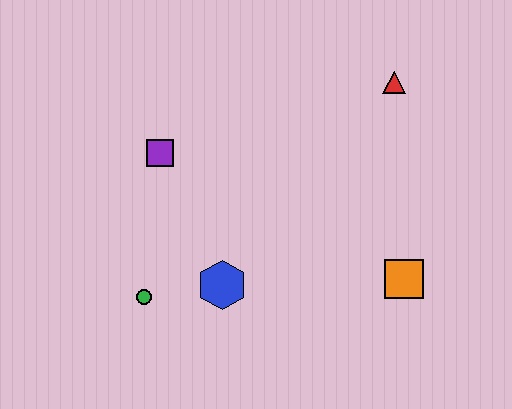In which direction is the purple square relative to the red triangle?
The purple square is to the left of the red triangle.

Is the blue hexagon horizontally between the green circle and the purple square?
No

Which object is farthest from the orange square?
The purple square is farthest from the orange square.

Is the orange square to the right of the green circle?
Yes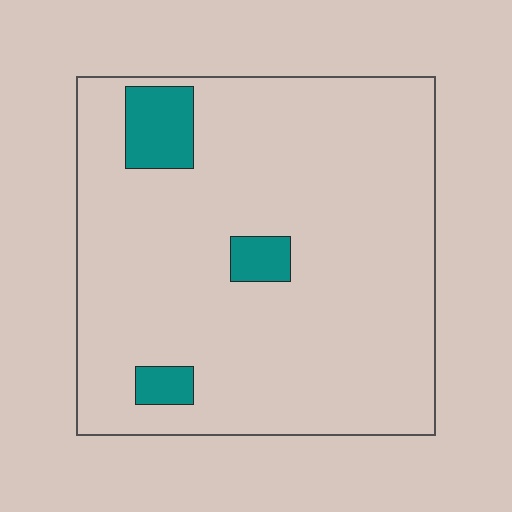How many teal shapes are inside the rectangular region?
3.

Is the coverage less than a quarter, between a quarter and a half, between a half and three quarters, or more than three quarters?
Less than a quarter.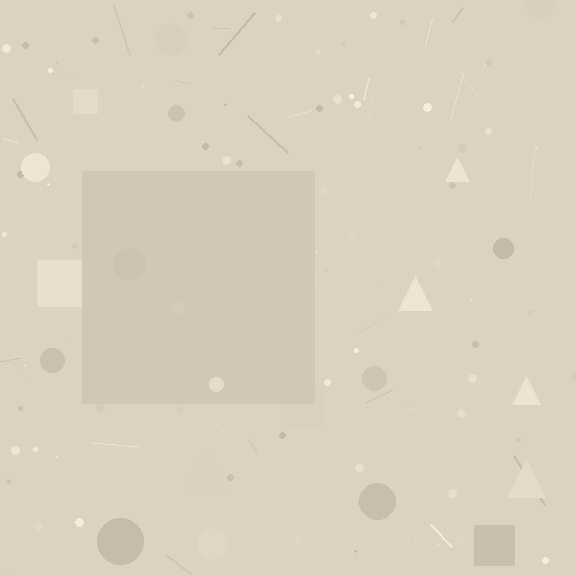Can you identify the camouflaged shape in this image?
The camouflaged shape is a square.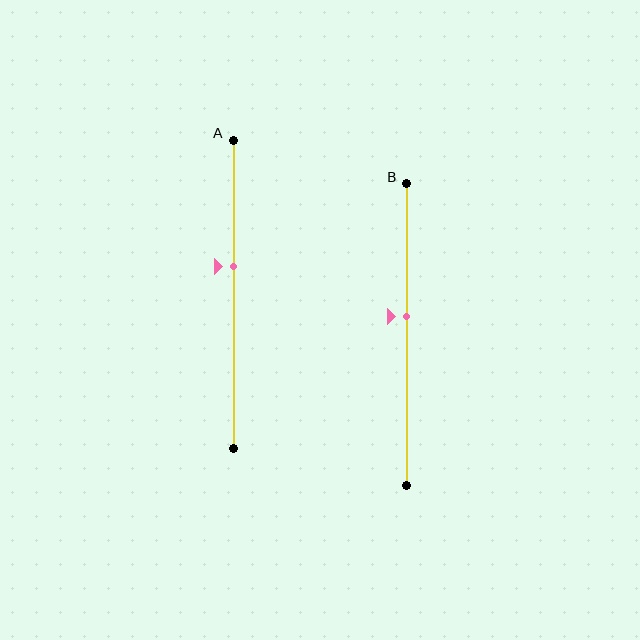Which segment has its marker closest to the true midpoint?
Segment B has its marker closest to the true midpoint.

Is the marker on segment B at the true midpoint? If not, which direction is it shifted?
No, the marker on segment B is shifted upward by about 6% of the segment length.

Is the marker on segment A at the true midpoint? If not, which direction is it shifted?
No, the marker on segment A is shifted upward by about 9% of the segment length.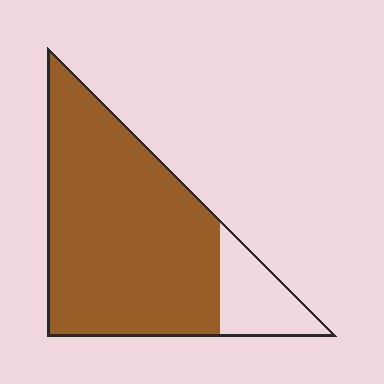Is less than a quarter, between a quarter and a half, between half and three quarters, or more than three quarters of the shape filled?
More than three quarters.